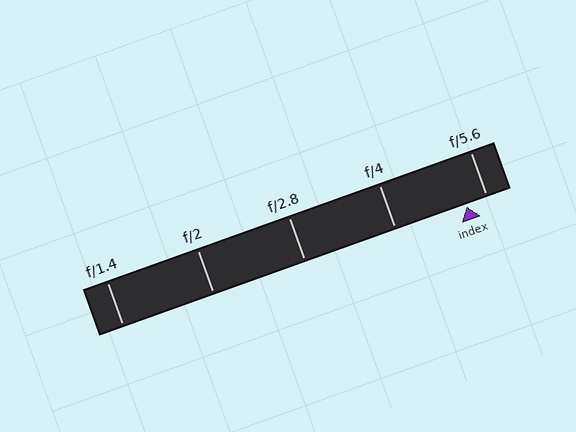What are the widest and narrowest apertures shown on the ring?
The widest aperture shown is f/1.4 and the narrowest is f/5.6.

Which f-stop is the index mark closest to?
The index mark is closest to f/5.6.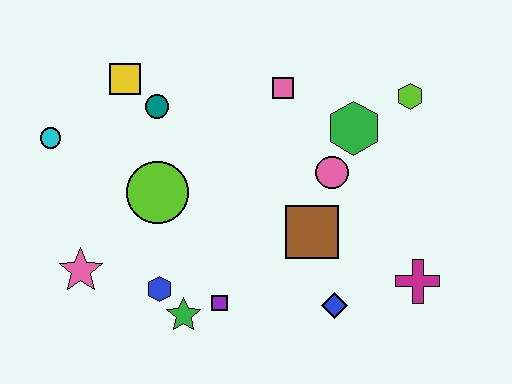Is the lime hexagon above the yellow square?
No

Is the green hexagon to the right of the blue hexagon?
Yes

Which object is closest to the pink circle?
The green hexagon is closest to the pink circle.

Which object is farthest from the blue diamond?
The cyan circle is farthest from the blue diamond.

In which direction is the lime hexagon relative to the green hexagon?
The lime hexagon is to the right of the green hexagon.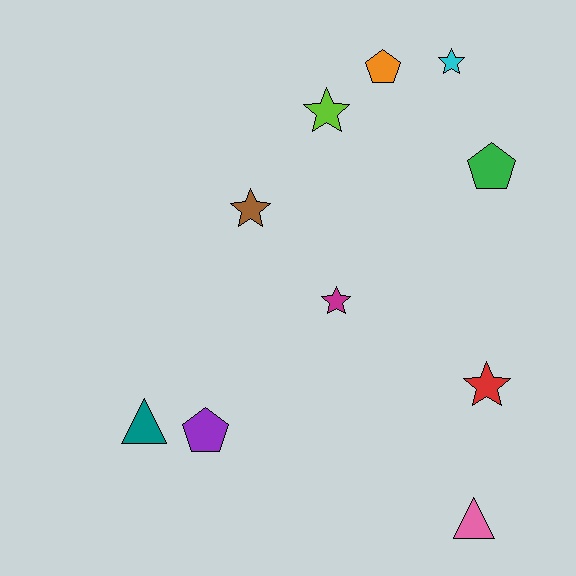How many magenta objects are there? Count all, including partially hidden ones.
There is 1 magenta object.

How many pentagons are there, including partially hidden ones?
There are 3 pentagons.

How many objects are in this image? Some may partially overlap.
There are 10 objects.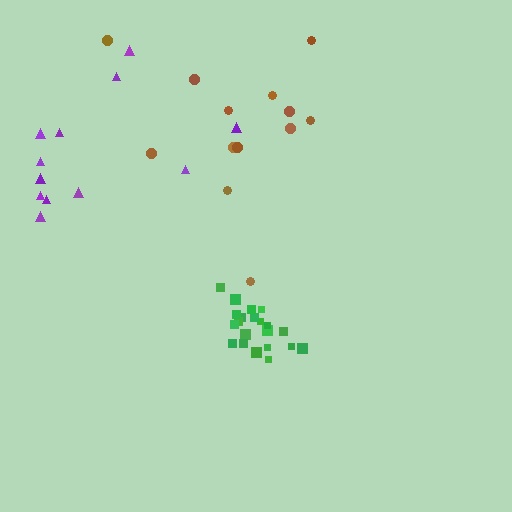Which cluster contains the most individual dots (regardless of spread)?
Green (21).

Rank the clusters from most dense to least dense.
green, brown, purple.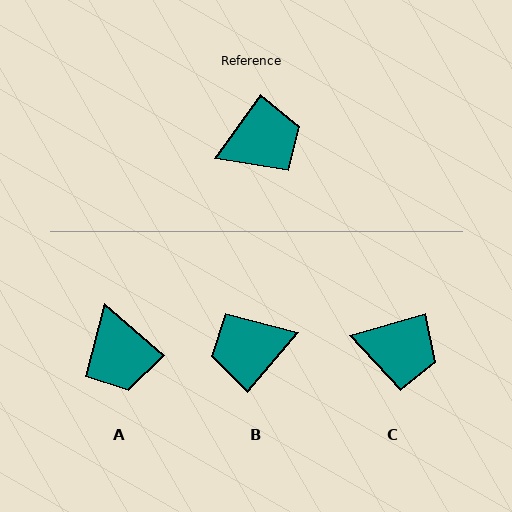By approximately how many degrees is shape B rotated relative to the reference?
Approximately 175 degrees counter-clockwise.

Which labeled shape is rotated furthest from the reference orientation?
B, about 175 degrees away.